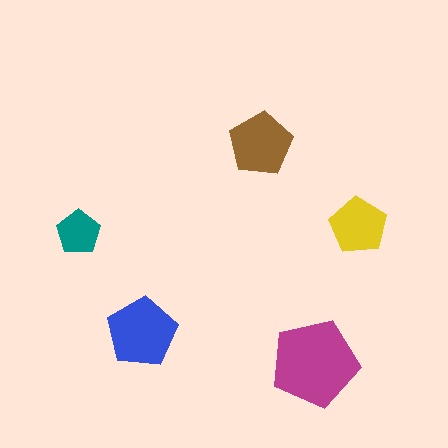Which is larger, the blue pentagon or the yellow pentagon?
The blue one.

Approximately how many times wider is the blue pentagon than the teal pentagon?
About 1.5 times wider.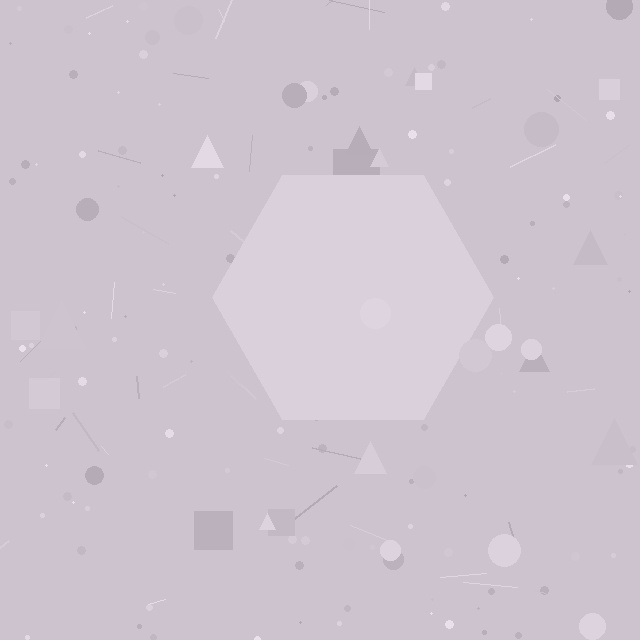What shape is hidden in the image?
A hexagon is hidden in the image.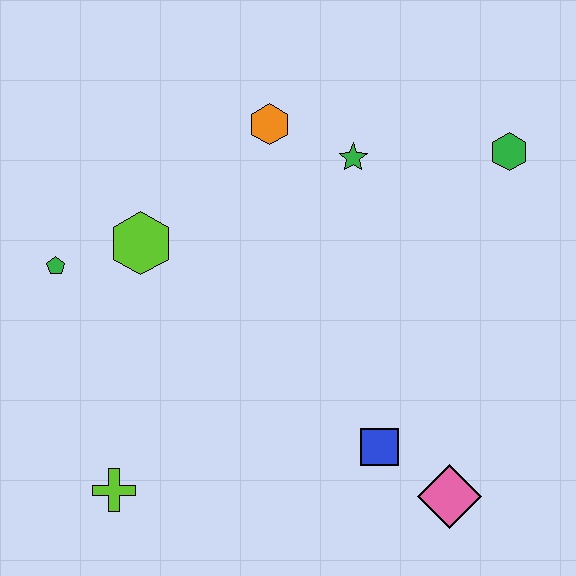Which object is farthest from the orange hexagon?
The pink diamond is farthest from the orange hexagon.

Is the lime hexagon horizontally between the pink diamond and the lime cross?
Yes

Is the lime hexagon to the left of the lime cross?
No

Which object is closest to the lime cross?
The green pentagon is closest to the lime cross.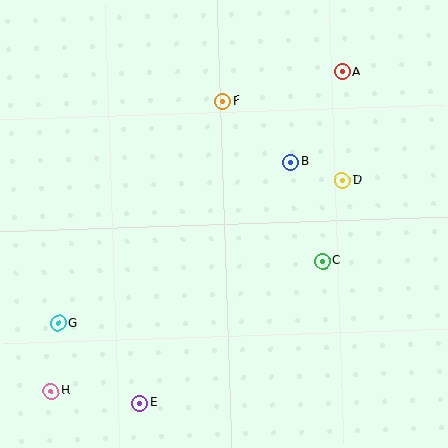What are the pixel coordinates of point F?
Point F is at (223, 101).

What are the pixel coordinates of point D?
Point D is at (342, 180).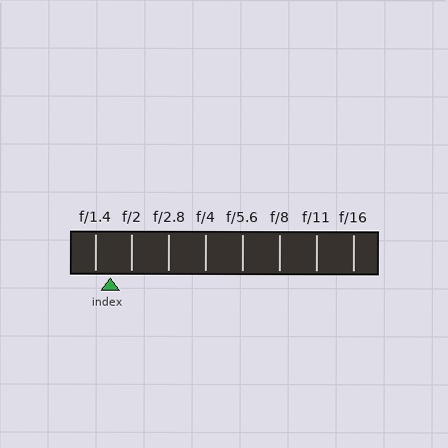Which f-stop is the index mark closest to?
The index mark is closest to f/1.4.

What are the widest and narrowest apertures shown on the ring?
The widest aperture shown is f/1.4 and the narrowest is f/16.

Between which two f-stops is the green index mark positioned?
The index mark is between f/1.4 and f/2.